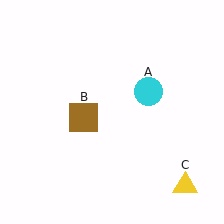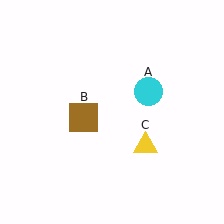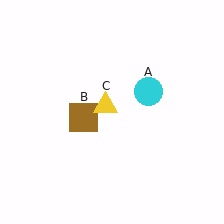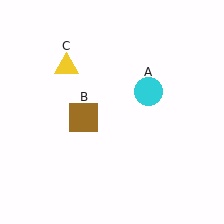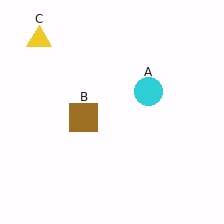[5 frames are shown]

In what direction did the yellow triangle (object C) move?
The yellow triangle (object C) moved up and to the left.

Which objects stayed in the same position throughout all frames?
Cyan circle (object A) and brown square (object B) remained stationary.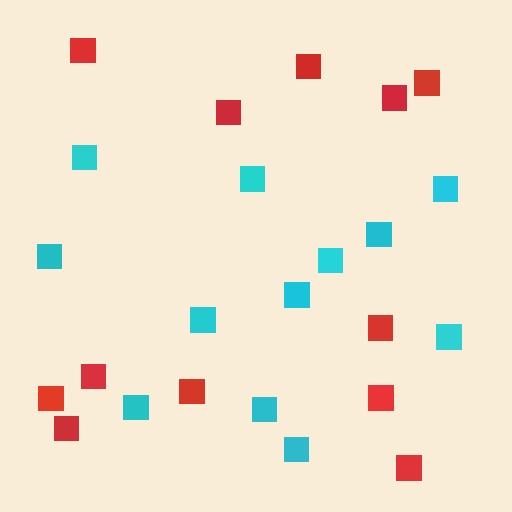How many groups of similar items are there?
There are 2 groups: one group of red squares (12) and one group of cyan squares (12).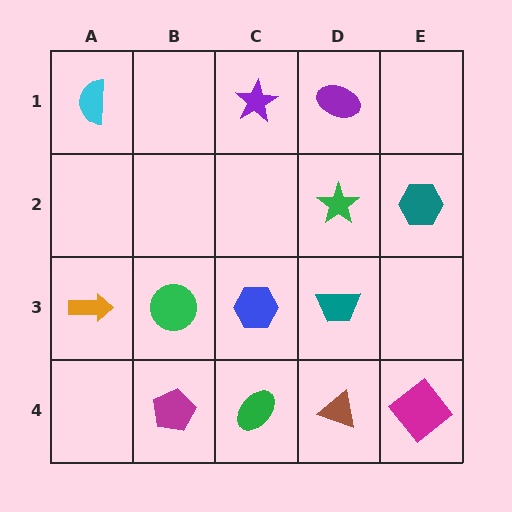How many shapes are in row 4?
4 shapes.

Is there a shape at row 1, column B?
No, that cell is empty.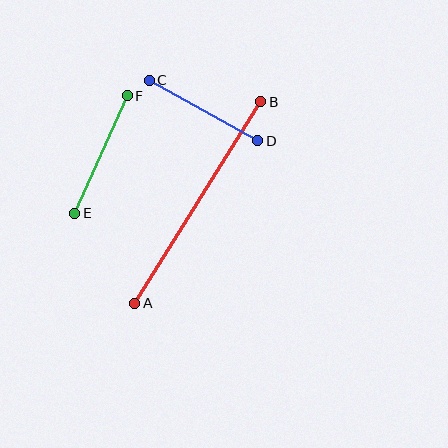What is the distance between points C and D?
The distance is approximately 124 pixels.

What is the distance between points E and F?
The distance is approximately 129 pixels.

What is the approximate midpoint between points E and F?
The midpoint is at approximately (101, 155) pixels.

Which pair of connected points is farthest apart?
Points A and B are farthest apart.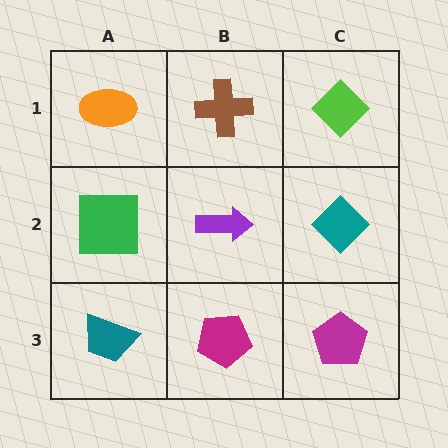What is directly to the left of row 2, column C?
A purple arrow.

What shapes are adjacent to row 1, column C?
A teal diamond (row 2, column C), a brown cross (row 1, column B).